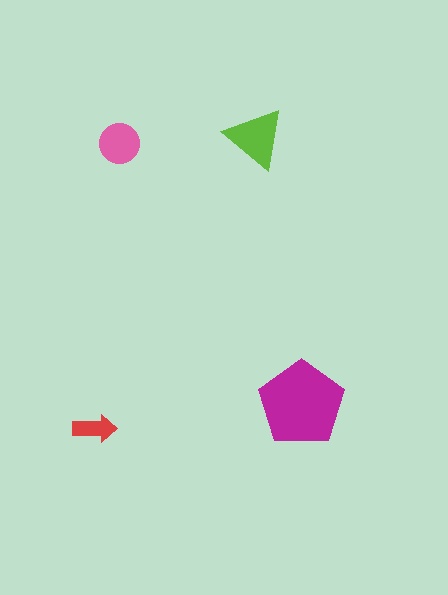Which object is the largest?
The magenta pentagon.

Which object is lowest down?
The red arrow is bottommost.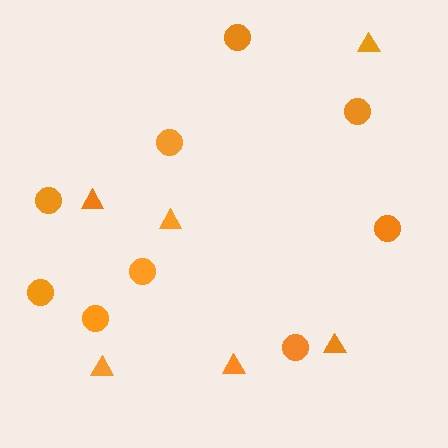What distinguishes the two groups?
There are 2 groups: one group of triangles (6) and one group of circles (9).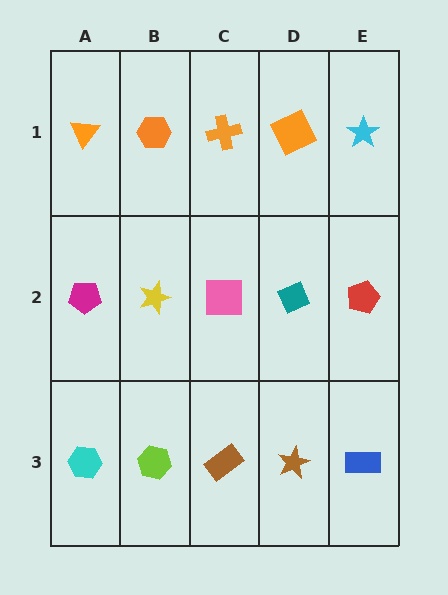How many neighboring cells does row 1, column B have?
3.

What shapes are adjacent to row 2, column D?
An orange square (row 1, column D), a brown star (row 3, column D), a pink square (row 2, column C), a red pentagon (row 2, column E).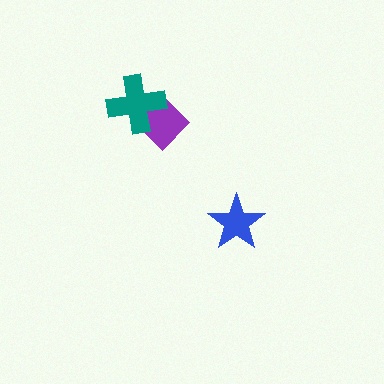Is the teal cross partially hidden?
No, no other shape covers it.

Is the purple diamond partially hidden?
Yes, it is partially covered by another shape.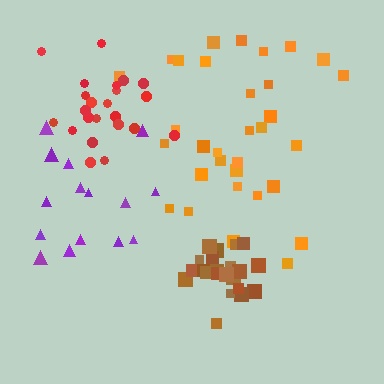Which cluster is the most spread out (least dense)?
Purple.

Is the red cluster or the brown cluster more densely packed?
Brown.